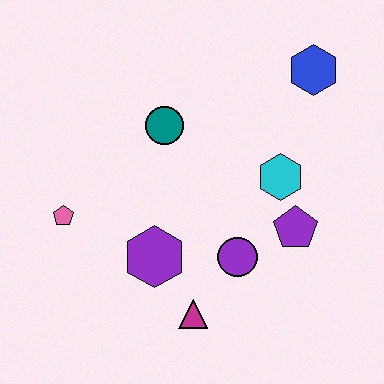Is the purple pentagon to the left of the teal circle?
No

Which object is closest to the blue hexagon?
The cyan hexagon is closest to the blue hexagon.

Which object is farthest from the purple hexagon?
The blue hexagon is farthest from the purple hexagon.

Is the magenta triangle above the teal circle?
No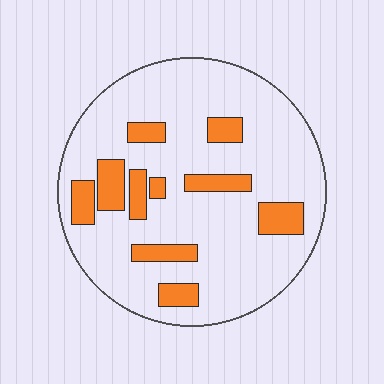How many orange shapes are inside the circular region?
10.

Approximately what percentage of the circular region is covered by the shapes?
Approximately 20%.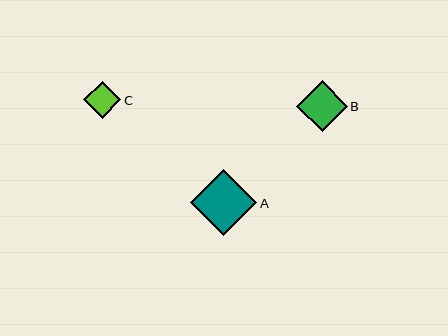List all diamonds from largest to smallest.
From largest to smallest: A, B, C.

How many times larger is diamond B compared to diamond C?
Diamond B is approximately 1.3 times the size of diamond C.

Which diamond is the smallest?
Diamond C is the smallest with a size of approximately 38 pixels.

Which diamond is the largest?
Diamond A is the largest with a size of approximately 66 pixels.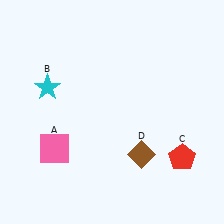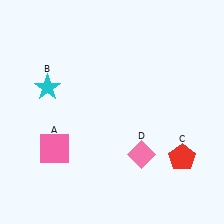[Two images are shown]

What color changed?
The diamond (D) changed from brown in Image 1 to pink in Image 2.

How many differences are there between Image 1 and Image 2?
There is 1 difference between the two images.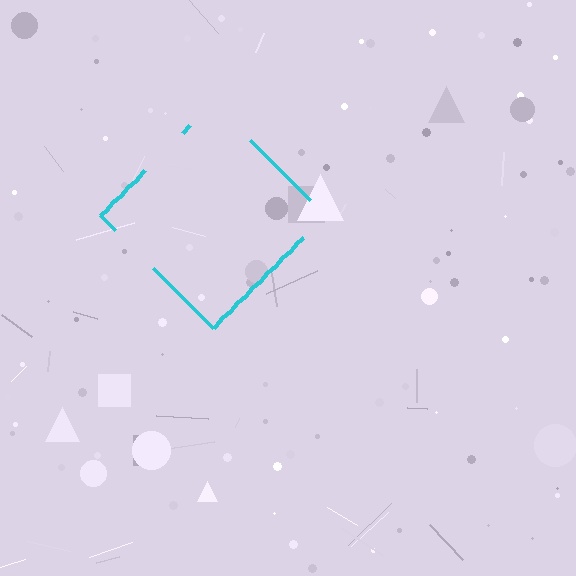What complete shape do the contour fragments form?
The contour fragments form a diamond.